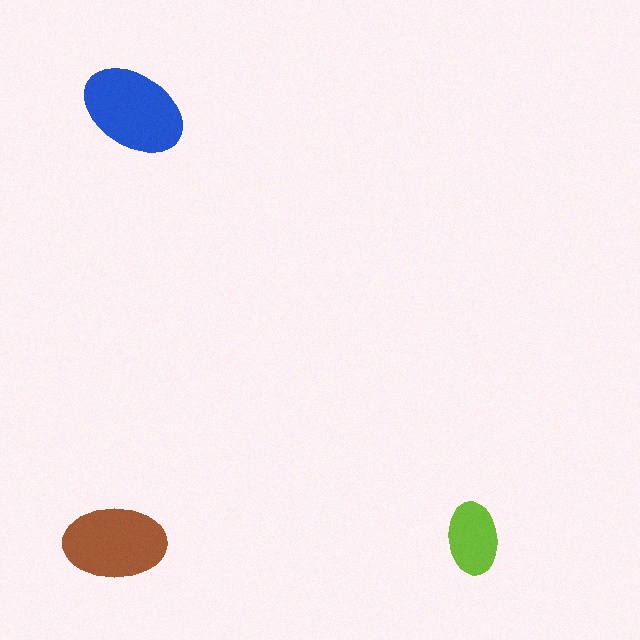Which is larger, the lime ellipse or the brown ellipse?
The brown one.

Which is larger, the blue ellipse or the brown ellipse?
The blue one.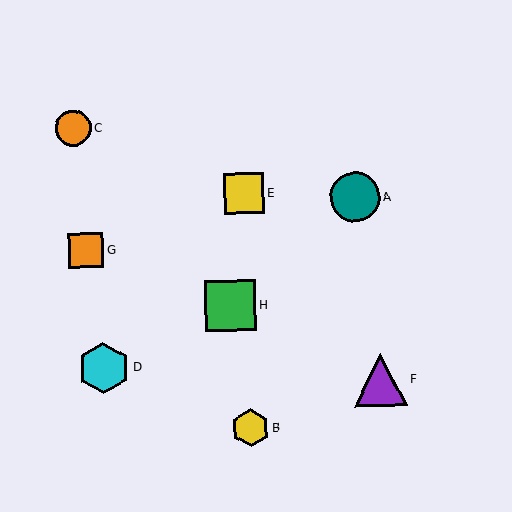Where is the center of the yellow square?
The center of the yellow square is at (244, 193).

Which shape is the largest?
The purple triangle (labeled F) is the largest.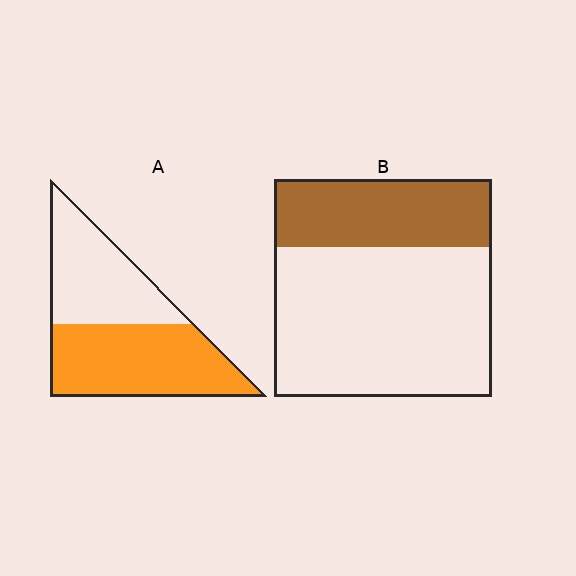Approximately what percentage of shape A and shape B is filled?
A is approximately 55% and B is approximately 30%.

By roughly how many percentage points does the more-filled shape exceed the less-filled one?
By roughly 25 percentage points (A over B).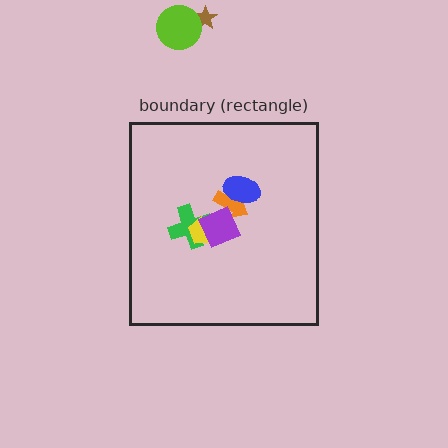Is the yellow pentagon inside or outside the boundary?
Inside.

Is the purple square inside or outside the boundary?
Inside.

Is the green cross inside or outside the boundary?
Inside.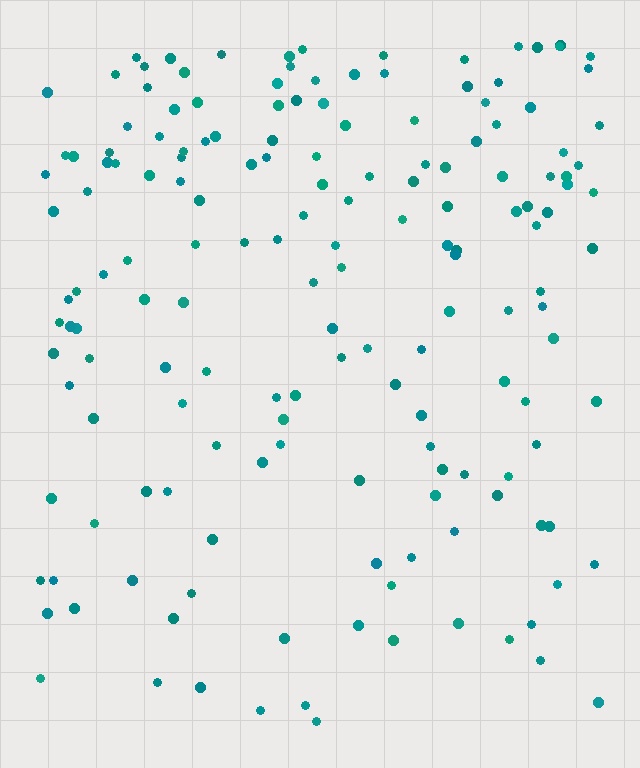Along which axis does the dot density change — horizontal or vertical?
Vertical.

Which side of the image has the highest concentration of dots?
The top.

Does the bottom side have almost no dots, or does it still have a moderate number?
Still a moderate number, just noticeably fewer than the top.